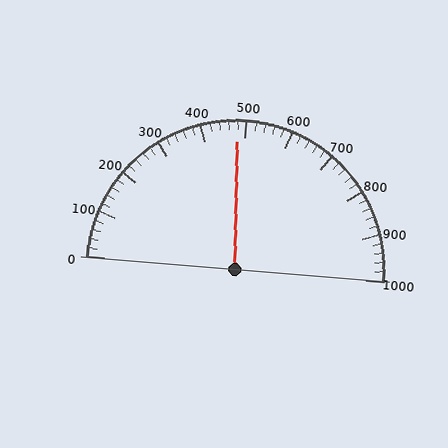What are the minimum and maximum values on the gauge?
The gauge ranges from 0 to 1000.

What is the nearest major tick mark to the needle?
The nearest major tick mark is 500.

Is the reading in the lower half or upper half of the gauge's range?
The reading is in the lower half of the range (0 to 1000).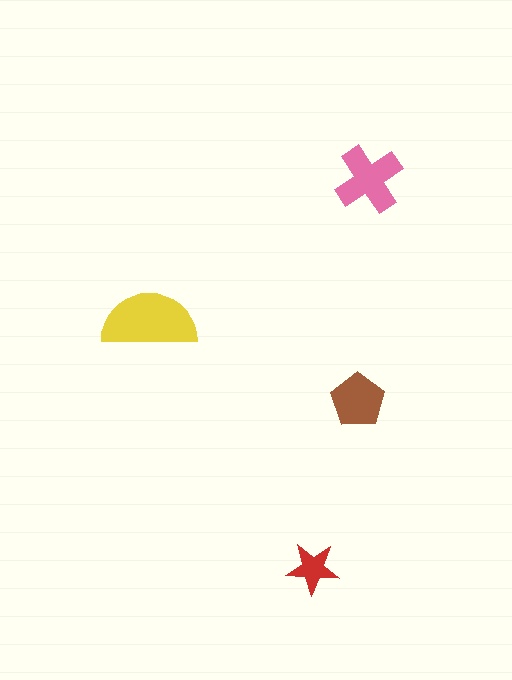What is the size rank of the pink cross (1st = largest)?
2nd.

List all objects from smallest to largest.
The red star, the brown pentagon, the pink cross, the yellow semicircle.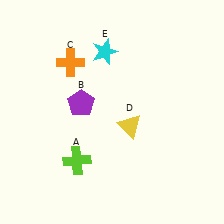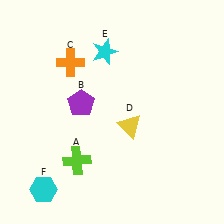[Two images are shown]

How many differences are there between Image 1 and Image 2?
There is 1 difference between the two images.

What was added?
A cyan hexagon (F) was added in Image 2.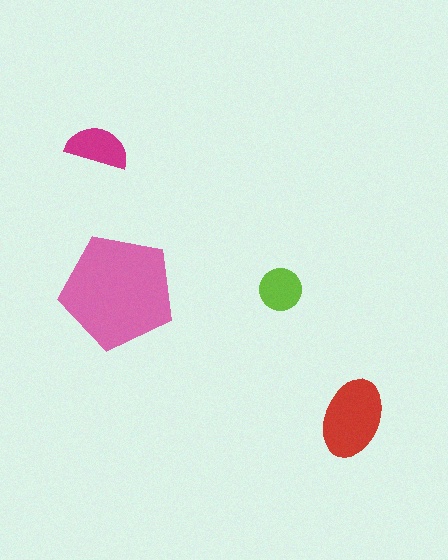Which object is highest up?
The magenta semicircle is topmost.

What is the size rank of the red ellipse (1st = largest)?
2nd.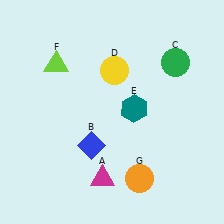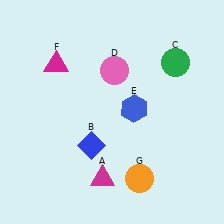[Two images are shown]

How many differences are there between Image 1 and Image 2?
There are 3 differences between the two images.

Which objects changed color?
D changed from yellow to pink. E changed from teal to blue. F changed from lime to magenta.